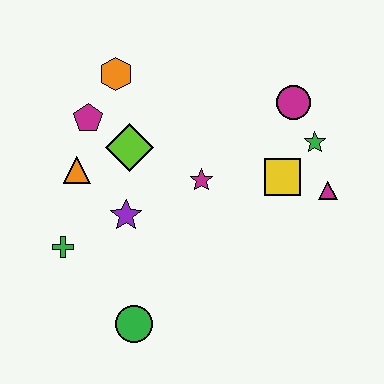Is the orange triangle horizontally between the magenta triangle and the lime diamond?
No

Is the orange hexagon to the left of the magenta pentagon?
No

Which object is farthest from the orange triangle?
The magenta triangle is farthest from the orange triangle.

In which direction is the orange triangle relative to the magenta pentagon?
The orange triangle is below the magenta pentagon.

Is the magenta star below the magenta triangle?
No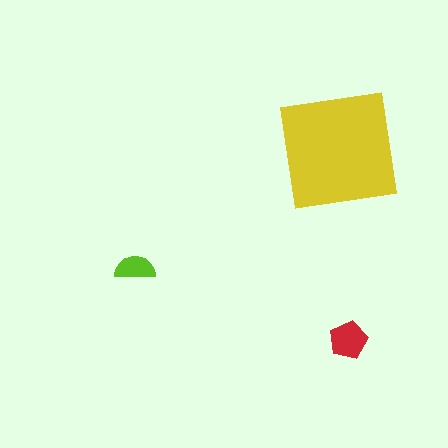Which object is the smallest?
The lime semicircle.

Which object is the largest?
The yellow square.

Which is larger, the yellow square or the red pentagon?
The yellow square.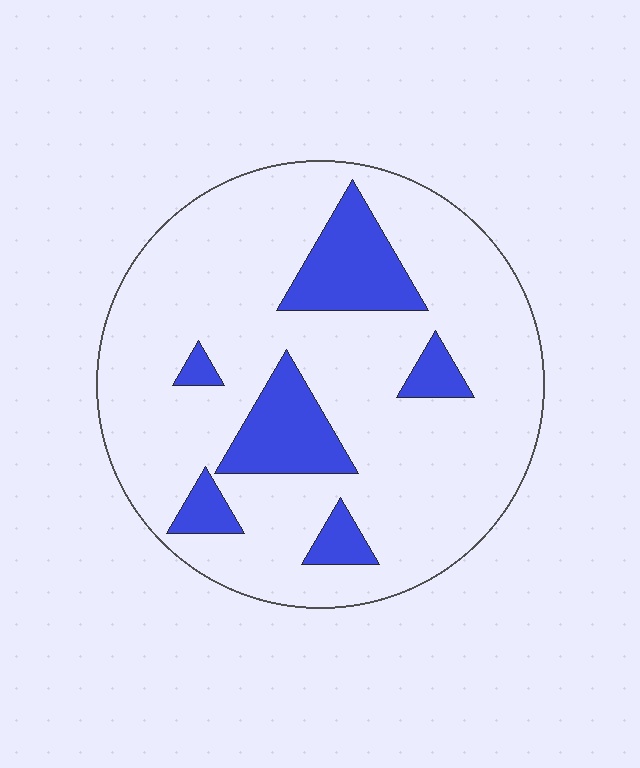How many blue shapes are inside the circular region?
6.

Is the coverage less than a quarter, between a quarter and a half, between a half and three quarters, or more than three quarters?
Less than a quarter.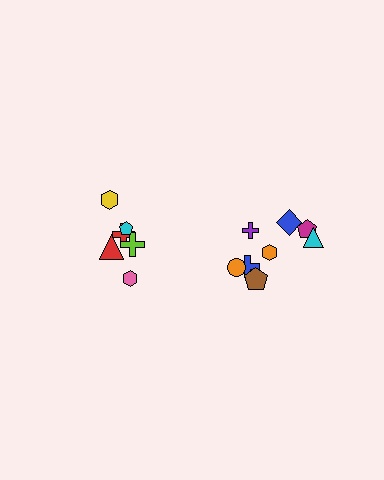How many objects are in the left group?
There are 6 objects.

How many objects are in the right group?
There are 8 objects.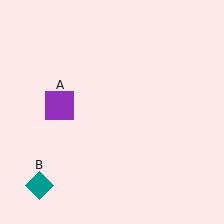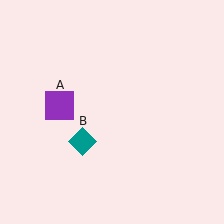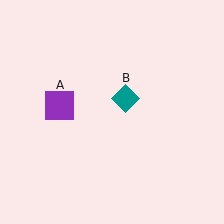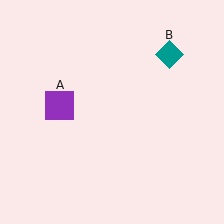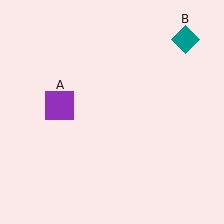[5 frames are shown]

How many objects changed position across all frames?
1 object changed position: teal diamond (object B).